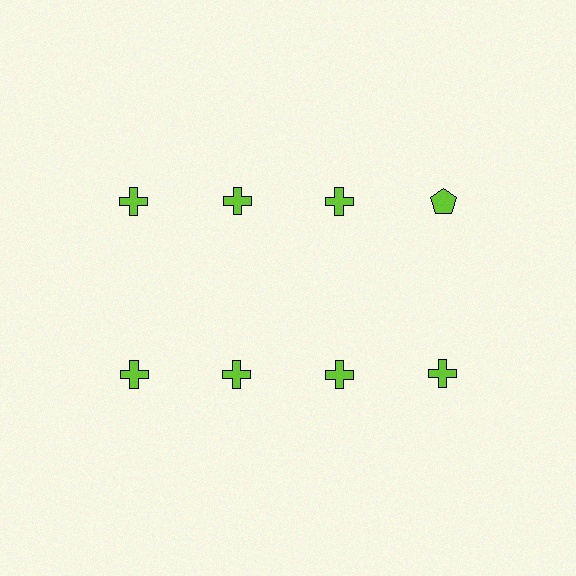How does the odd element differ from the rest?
It has a different shape: pentagon instead of cross.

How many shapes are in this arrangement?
There are 8 shapes arranged in a grid pattern.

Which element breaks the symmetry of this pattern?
The lime pentagon in the top row, second from right column breaks the symmetry. All other shapes are lime crosses.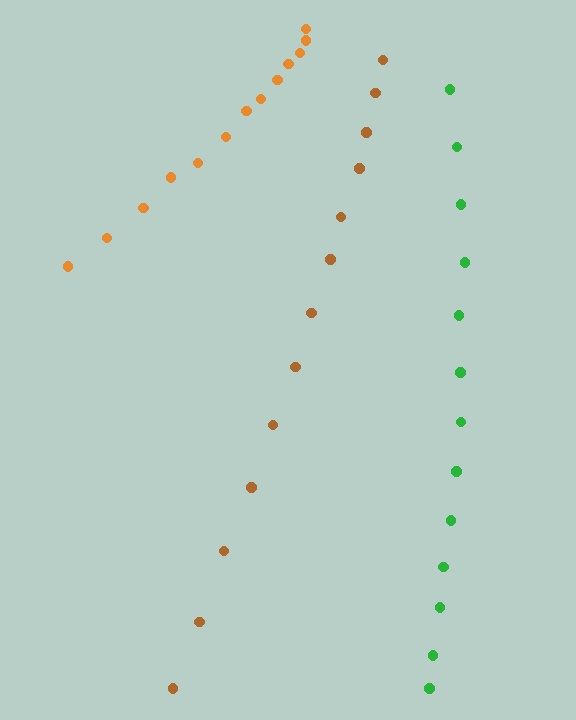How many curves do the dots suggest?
There are 3 distinct paths.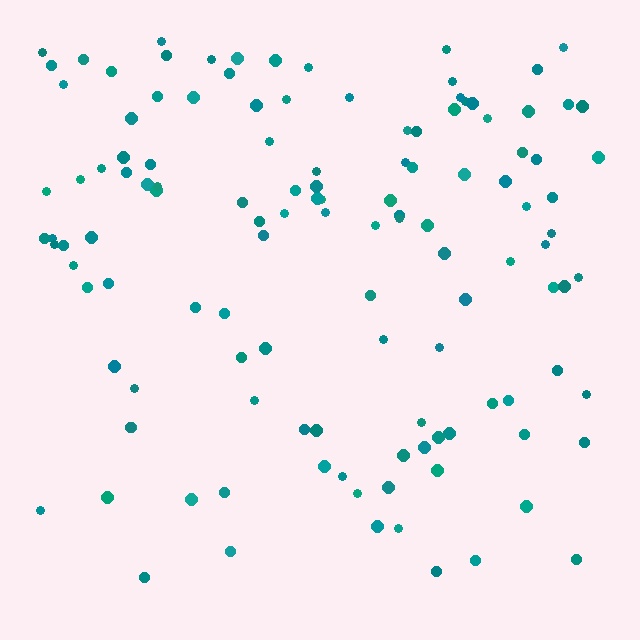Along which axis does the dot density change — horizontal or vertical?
Vertical.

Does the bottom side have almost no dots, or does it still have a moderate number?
Still a moderate number, just noticeably fewer than the top.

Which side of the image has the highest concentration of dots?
The top.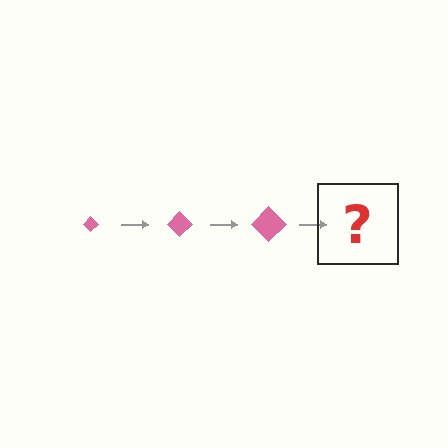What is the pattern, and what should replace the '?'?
The pattern is that the diamond gets progressively larger each step. The '?' should be a pink diamond, larger than the previous one.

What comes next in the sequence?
The next element should be a pink diamond, larger than the previous one.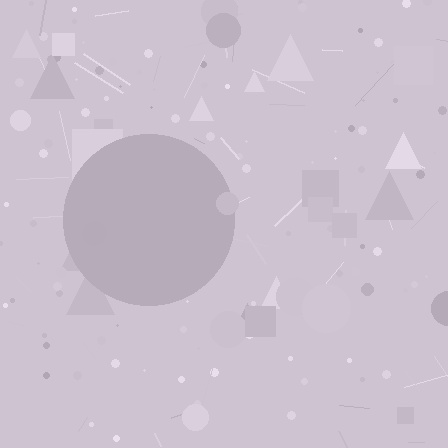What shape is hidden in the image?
A circle is hidden in the image.